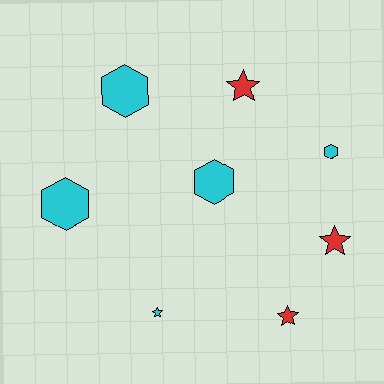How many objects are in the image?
There are 8 objects.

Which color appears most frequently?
Cyan, with 5 objects.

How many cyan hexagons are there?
There are 4 cyan hexagons.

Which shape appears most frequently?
Hexagon, with 4 objects.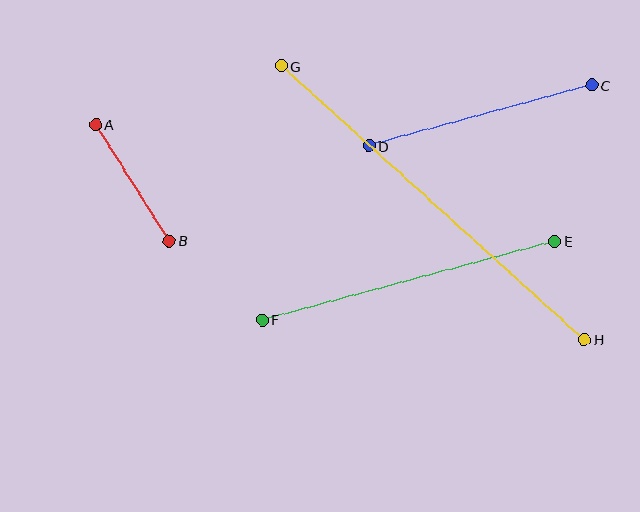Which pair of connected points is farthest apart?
Points G and H are farthest apart.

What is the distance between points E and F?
The distance is approximately 302 pixels.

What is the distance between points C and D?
The distance is approximately 231 pixels.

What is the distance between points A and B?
The distance is approximately 138 pixels.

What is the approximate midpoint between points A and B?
The midpoint is at approximately (132, 183) pixels.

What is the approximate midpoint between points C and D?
The midpoint is at approximately (480, 115) pixels.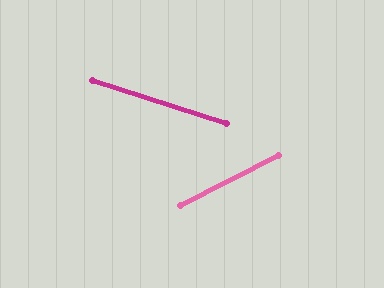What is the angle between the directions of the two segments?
Approximately 44 degrees.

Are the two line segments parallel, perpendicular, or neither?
Neither parallel nor perpendicular — they differ by about 44°.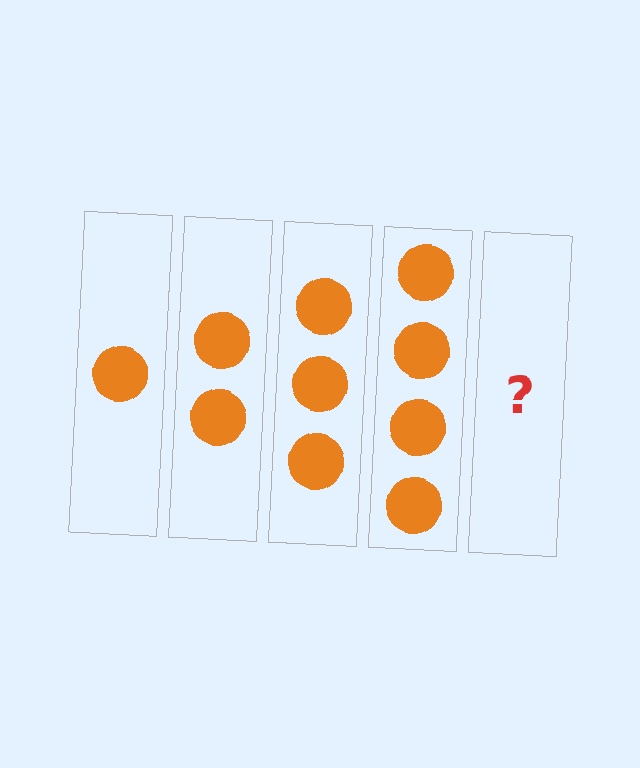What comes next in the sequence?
The next element should be 5 circles.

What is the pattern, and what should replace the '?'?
The pattern is that each step adds one more circle. The '?' should be 5 circles.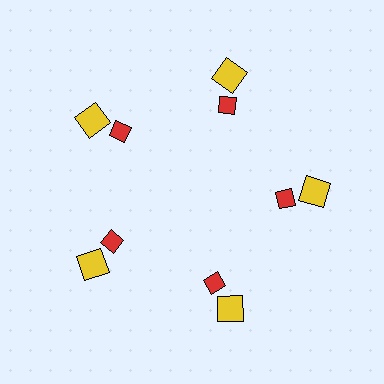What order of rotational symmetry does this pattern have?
This pattern has 5-fold rotational symmetry.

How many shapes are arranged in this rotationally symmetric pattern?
There are 10 shapes, arranged in 5 groups of 2.